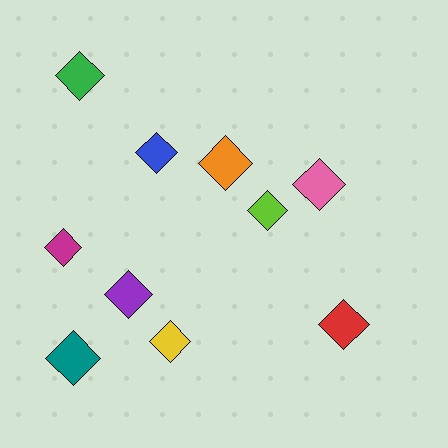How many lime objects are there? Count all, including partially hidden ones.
There is 1 lime object.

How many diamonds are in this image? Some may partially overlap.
There are 10 diamonds.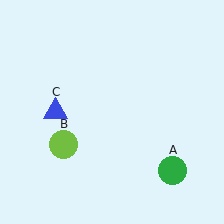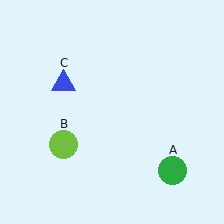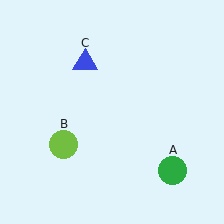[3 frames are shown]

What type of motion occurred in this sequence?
The blue triangle (object C) rotated clockwise around the center of the scene.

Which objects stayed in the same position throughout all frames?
Green circle (object A) and lime circle (object B) remained stationary.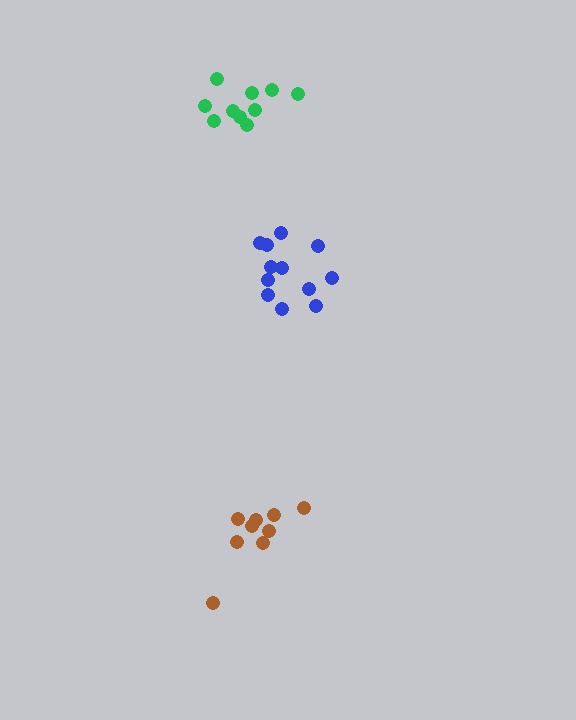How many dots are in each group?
Group 1: 12 dots, Group 2: 10 dots, Group 3: 9 dots (31 total).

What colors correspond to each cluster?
The clusters are colored: blue, green, brown.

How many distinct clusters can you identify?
There are 3 distinct clusters.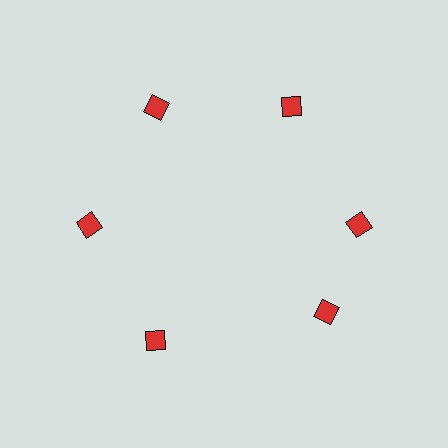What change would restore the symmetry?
The symmetry would be restored by rotating it back into even spacing with its neighbors so that all 6 diamonds sit at equal angles and equal distance from the center.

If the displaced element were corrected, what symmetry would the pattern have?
It would have 6-fold rotational symmetry — the pattern would map onto itself every 60 degrees.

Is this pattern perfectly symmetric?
No. The 6 red diamonds are arranged in a ring, but one element near the 5 o'clock position is rotated out of alignment along the ring, breaking the 6-fold rotational symmetry.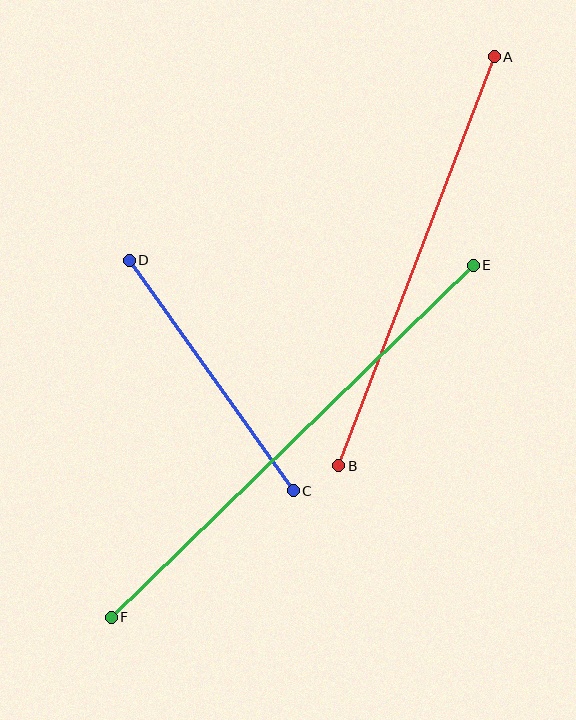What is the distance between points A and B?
The distance is approximately 438 pixels.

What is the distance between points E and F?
The distance is approximately 505 pixels.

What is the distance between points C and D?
The distance is approximately 283 pixels.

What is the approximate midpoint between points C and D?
The midpoint is at approximately (211, 376) pixels.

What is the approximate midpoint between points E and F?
The midpoint is at approximately (292, 441) pixels.